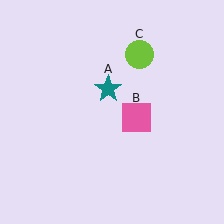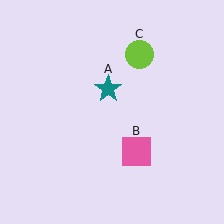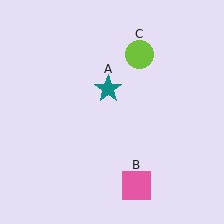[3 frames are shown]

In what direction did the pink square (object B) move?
The pink square (object B) moved down.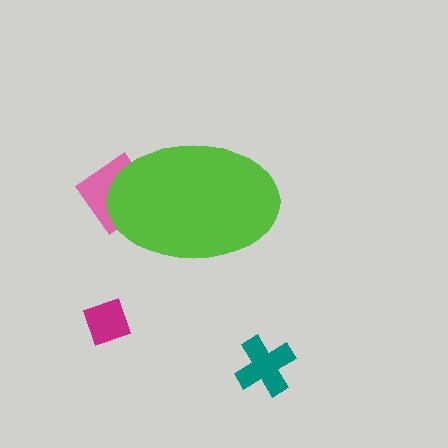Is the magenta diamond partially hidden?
No, the magenta diamond is fully visible.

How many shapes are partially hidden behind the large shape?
1 shape is partially hidden.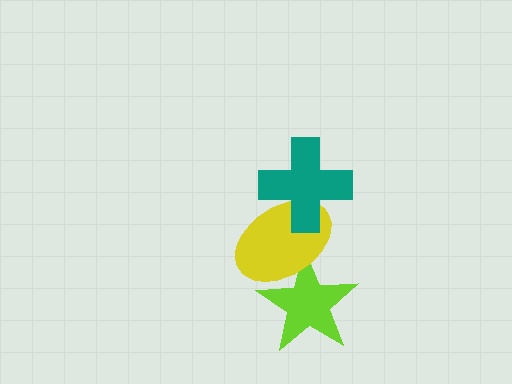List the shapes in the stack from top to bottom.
From top to bottom: the teal cross, the yellow ellipse, the lime star.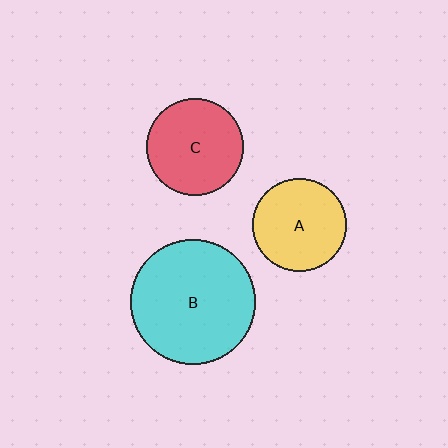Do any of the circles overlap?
No, none of the circles overlap.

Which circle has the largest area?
Circle B (cyan).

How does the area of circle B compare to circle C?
Approximately 1.7 times.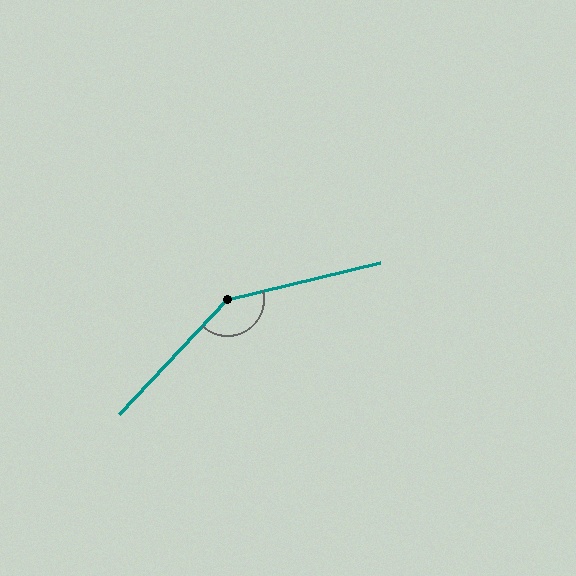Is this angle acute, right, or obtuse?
It is obtuse.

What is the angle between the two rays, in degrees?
Approximately 147 degrees.